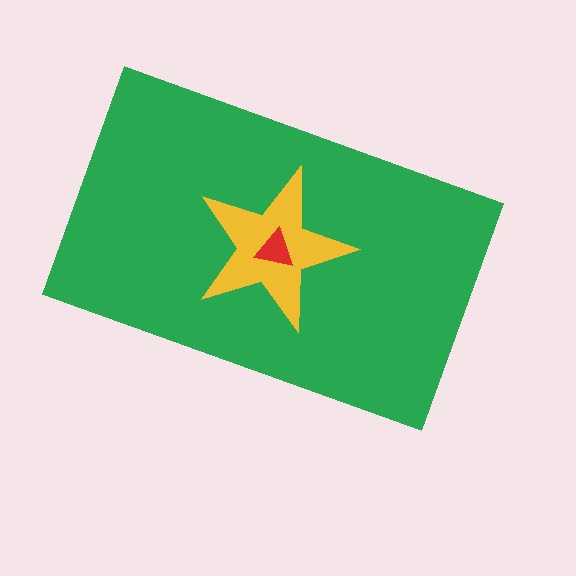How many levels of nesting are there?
3.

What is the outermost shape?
The green rectangle.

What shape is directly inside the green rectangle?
The yellow star.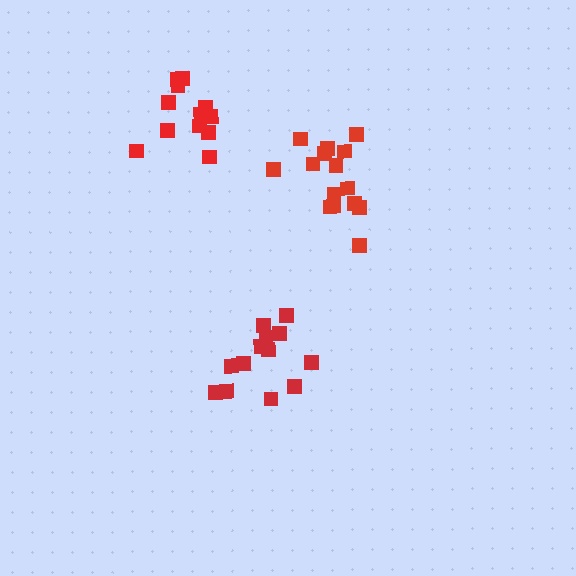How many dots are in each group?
Group 1: 13 dots, Group 2: 12 dots, Group 3: 15 dots (40 total).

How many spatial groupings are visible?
There are 3 spatial groupings.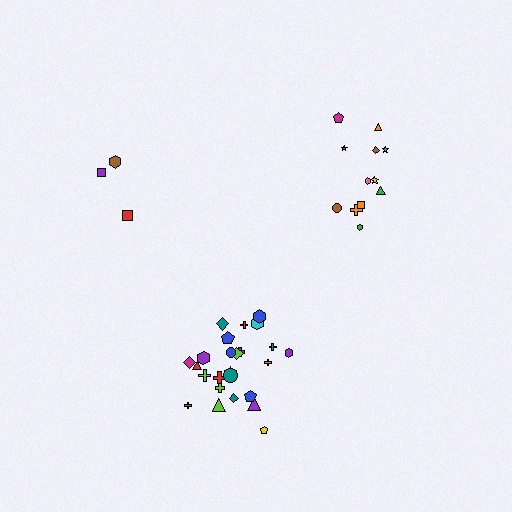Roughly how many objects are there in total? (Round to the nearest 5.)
Roughly 40 objects in total.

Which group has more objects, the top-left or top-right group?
The top-right group.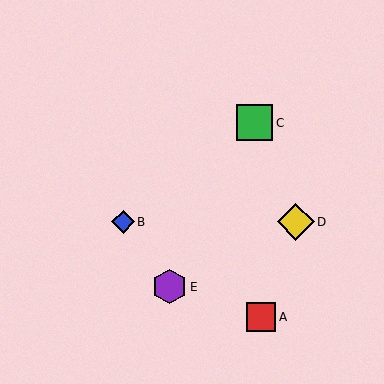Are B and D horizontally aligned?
Yes, both are at y≈222.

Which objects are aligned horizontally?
Objects B, D are aligned horizontally.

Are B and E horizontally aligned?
No, B is at y≈222 and E is at y≈287.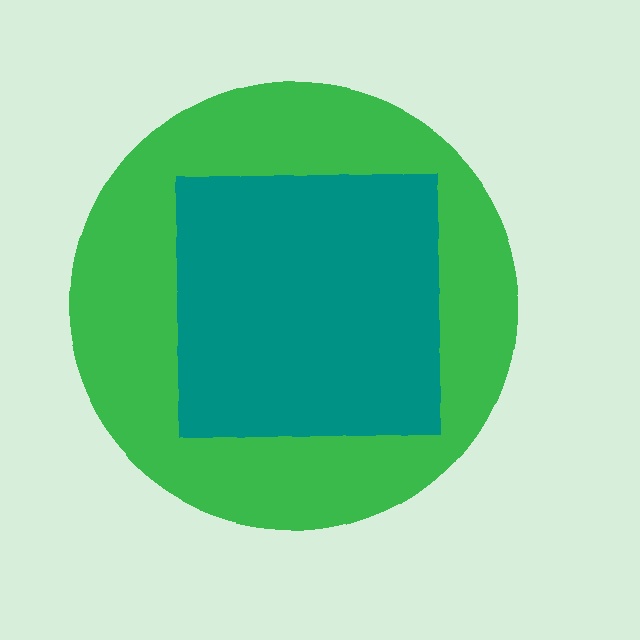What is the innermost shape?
The teal square.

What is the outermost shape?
The green circle.